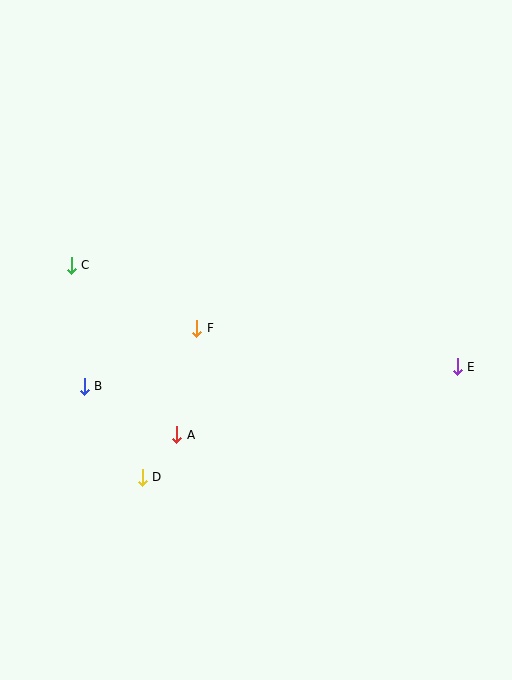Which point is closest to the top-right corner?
Point E is closest to the top-right corner.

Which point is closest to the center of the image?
Point F at (197, 328) is closest to the center.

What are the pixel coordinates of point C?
Point C is at (71, 265).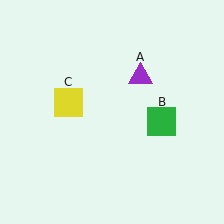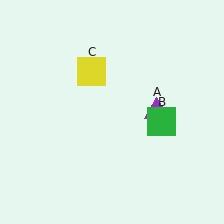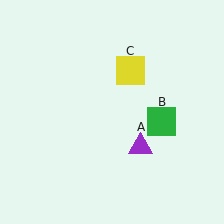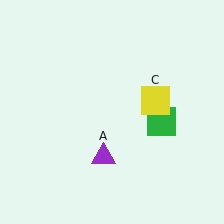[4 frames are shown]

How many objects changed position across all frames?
2 objects changed position: purple triangle (object A), yellow square (object C).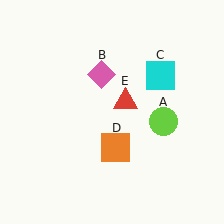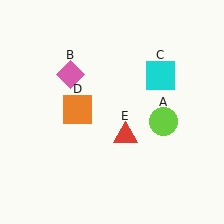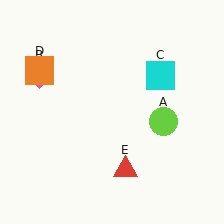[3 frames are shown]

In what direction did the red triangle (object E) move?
The red triangle (object E) moved down.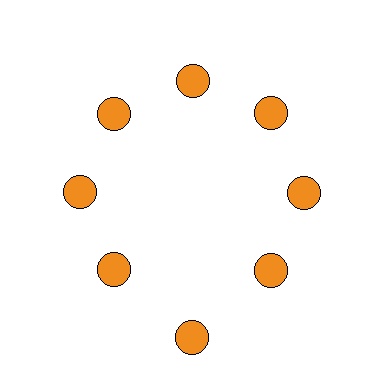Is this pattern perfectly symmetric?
No. The 8 orange circles are arranged in a ring, but one element near the 6 o'clock position is pushed outward from the center, breaking the 8-fold rotational symmetry.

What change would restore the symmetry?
The symmetry would be restored by moving it inward, back onto the ring so that all 8 circles sit at equal angles and equal distance from the center.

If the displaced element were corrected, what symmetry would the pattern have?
It would have 8-fold rotational symmetry — the pattern would map onto itself every 45 degrees.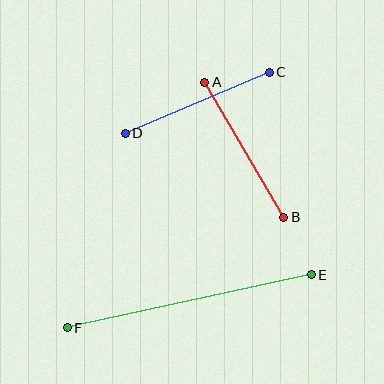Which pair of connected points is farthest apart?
Points E and F are farthest apart.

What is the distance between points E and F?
The distance is approximately 250 pixels.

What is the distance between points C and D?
The distance is approximately 157 pixels.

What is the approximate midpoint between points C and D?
The midpoint is at approximately (197, 103) pixels.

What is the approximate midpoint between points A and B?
The midpoint is at approximately (244, 150) pixels.